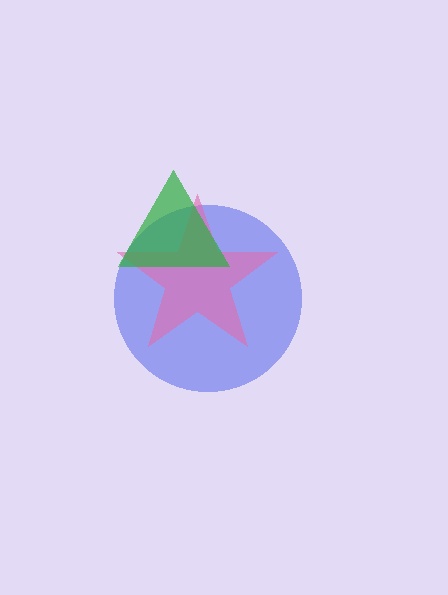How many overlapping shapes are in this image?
There are 3 overlapping shapes in the image.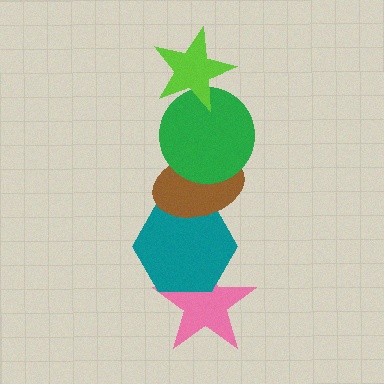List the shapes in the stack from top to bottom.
From top to bottom: the lime star, the green circle, the brown ellipse, the teal hexagon, the pink star.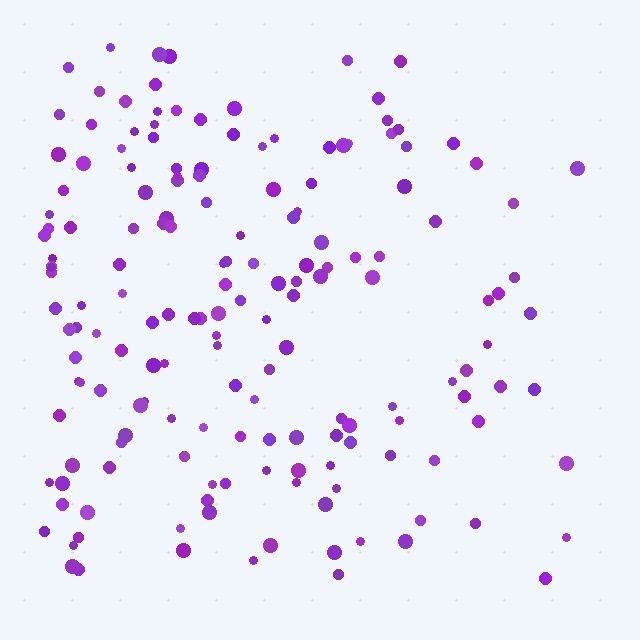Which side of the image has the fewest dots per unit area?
The right.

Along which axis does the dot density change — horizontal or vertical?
Horizontal.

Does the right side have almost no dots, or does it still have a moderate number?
Still a moderate number, just noticeably fewer than the left.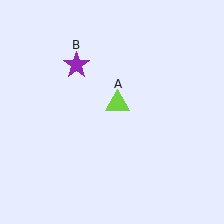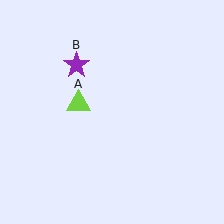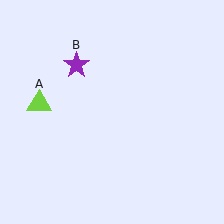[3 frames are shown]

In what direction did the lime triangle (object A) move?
The lime triangle (object A) moved left.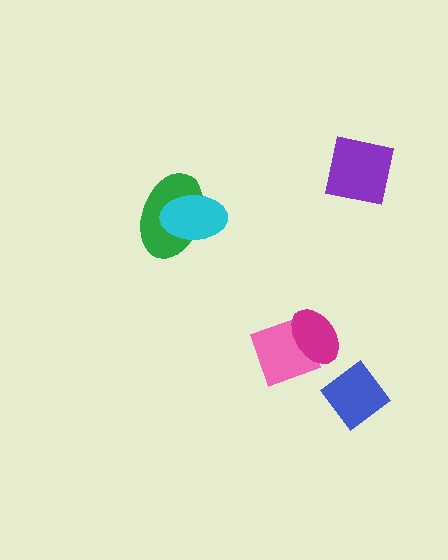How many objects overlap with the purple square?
0 objects overlap with the purple square.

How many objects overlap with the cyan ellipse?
1 object overlaps with the cyan ellipse.